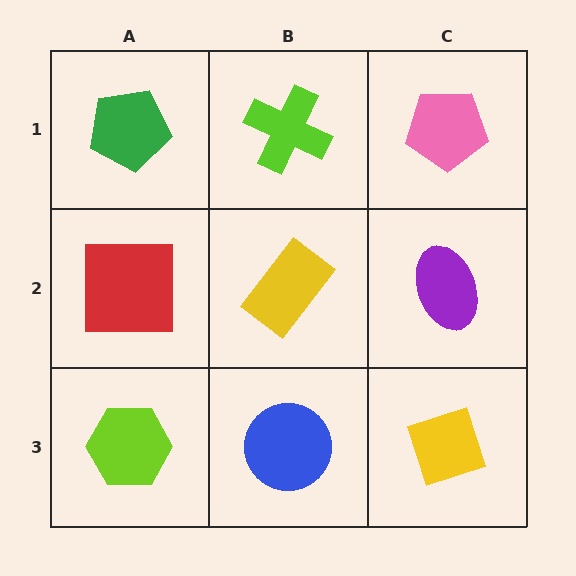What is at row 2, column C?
A purple ellipse.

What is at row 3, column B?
A blue circle.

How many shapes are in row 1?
3 shapes.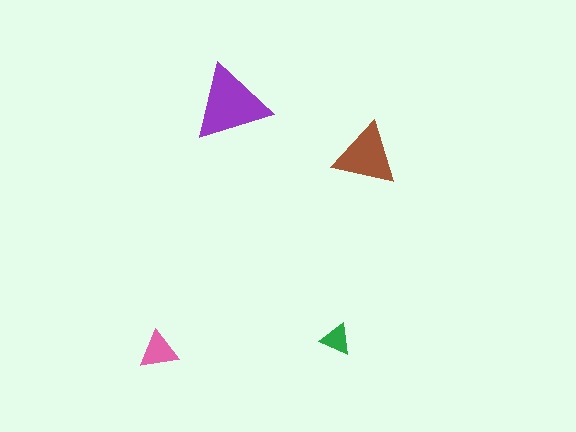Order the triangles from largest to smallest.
the purple one, the brown one, the pink one, the green one.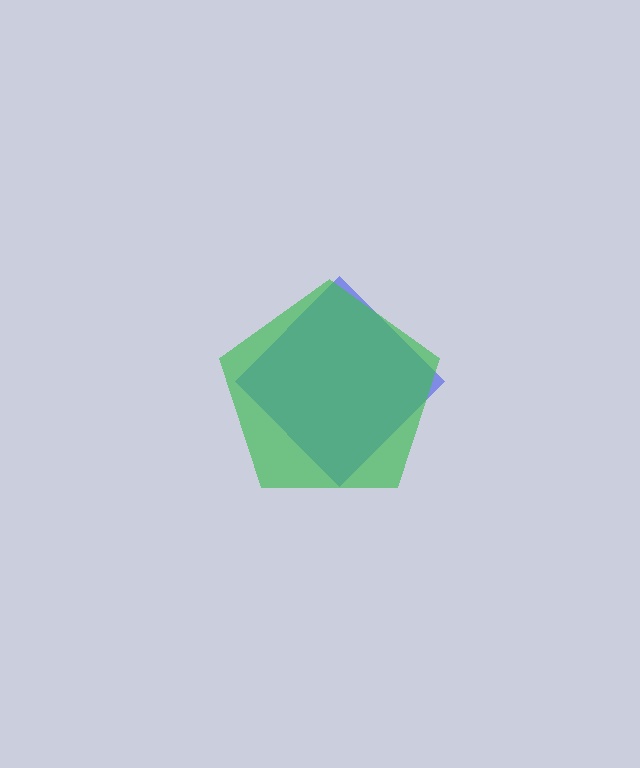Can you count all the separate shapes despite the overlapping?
Yes, there are 2 separate shapes.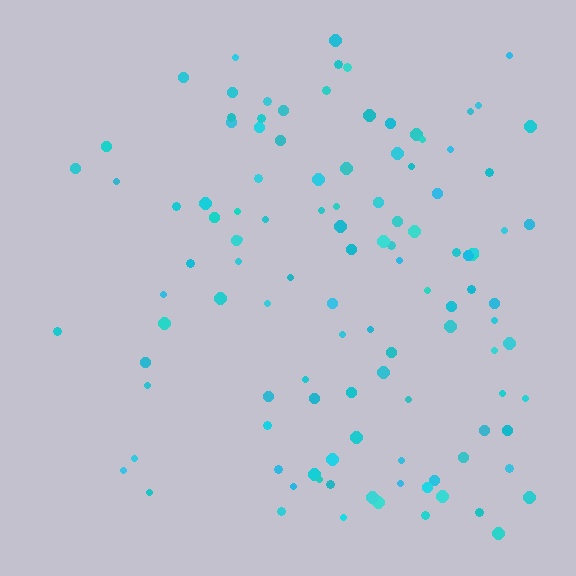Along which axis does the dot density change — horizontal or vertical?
Horizontal.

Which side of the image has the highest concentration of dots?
The right.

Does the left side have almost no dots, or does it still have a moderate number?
Still a moderate number, just noticeably fewer than the right.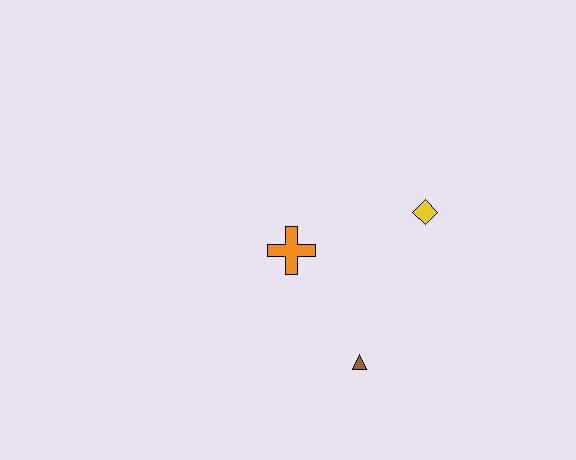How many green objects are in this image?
There are no green objects.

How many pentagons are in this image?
There are no pentagons.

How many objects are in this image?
There are 3 objects.